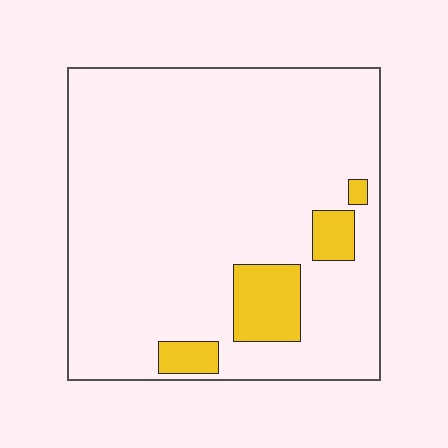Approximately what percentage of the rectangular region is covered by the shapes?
Approximately 10%.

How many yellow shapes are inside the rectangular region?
4.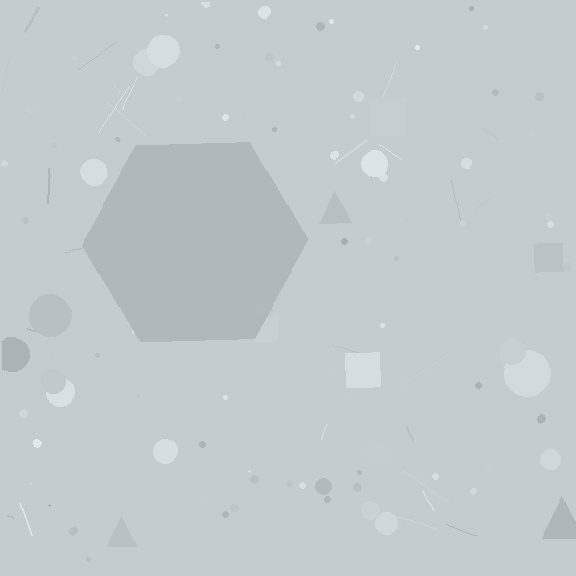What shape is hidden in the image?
A hexagon is hidden in the image.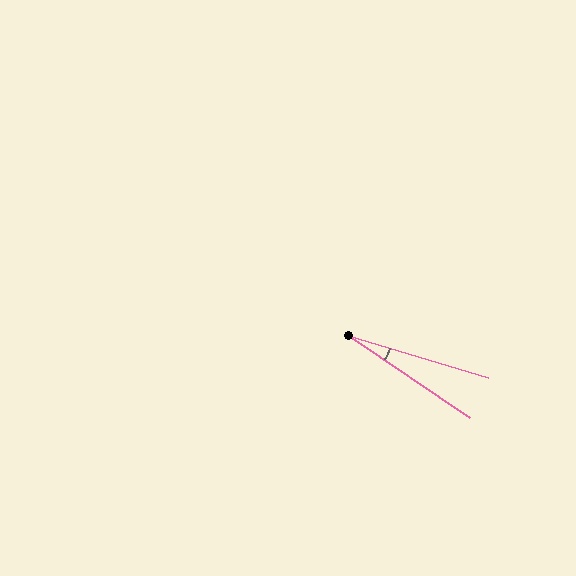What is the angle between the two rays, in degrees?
Approximately 18 degrees.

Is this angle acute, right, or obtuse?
It is acute.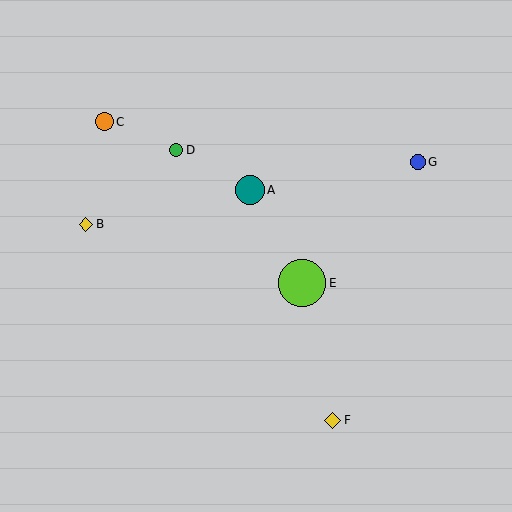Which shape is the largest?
The lime circle (labeled E) is the largest.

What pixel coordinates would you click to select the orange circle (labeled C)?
Click at (104, 122) to select the orange circle C.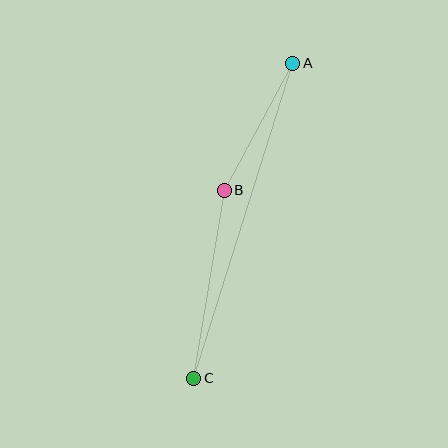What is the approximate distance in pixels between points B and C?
The distance between B and C is approximately 190 pixels.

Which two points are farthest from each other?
Points A and C are farthest from each other.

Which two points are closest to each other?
Points A and B are closest to each other.